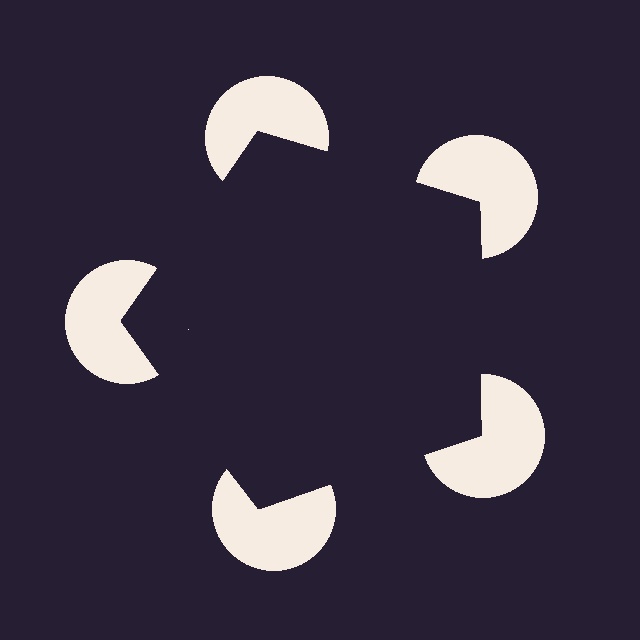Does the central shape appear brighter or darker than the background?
It typically appears slightly darker than the background, even though no actual brightness change is drawn.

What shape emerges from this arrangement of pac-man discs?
An illusory pentagon — its edges are inferred from the aligned wedge cuts in the pac-man discs, not physically drawn.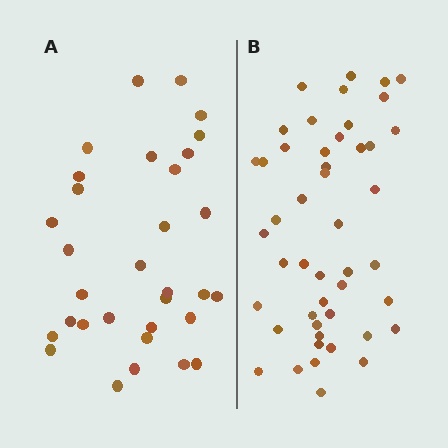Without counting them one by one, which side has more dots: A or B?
Region B (the right region) has more dots.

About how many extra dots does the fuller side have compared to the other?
Region B has approximately 15 more dots than region A.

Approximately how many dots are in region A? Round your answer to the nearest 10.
About 30 dots. (The exact count is 32, which rounds to 30.)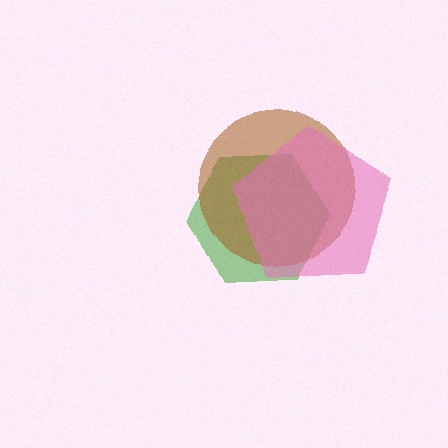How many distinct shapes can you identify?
There are 3 distinct shapes: a green hexagon, a brown circle, a pink pentagon.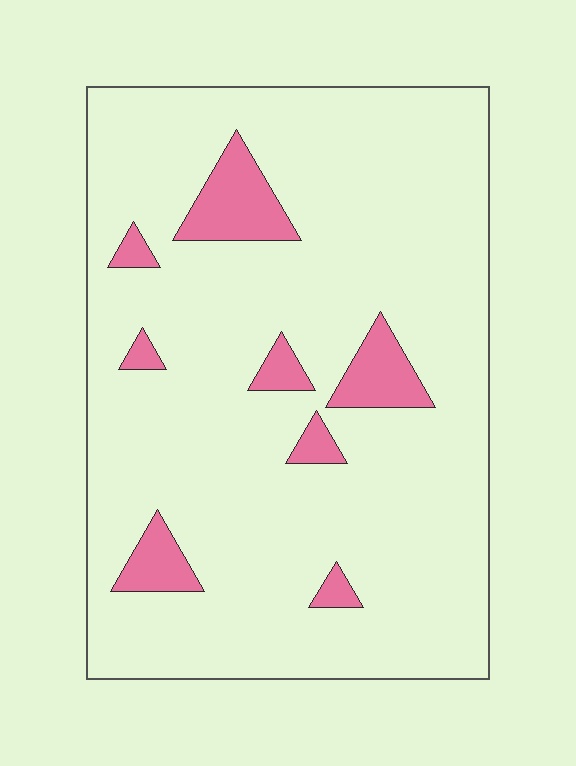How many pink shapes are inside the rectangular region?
8.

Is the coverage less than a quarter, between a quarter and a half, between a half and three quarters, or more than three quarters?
Less than a quarter.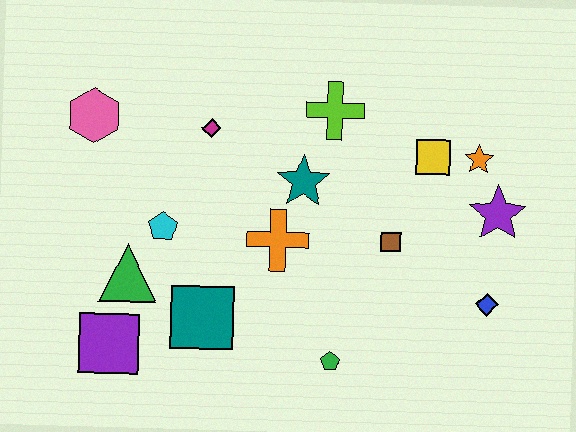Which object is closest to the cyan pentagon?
The green triangle is closest to the cyan pentagon.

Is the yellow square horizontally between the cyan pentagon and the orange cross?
No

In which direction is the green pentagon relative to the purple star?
The green pentagon is to the left of the purple star.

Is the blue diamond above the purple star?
No